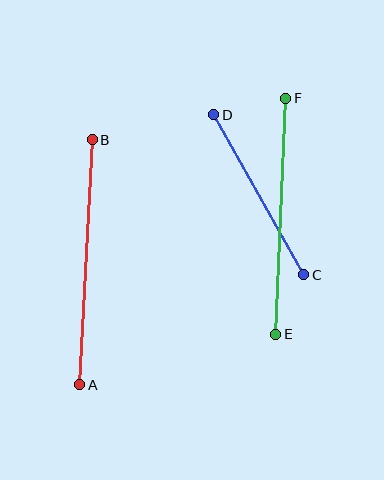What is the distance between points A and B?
The distance is approximately 245 pixels.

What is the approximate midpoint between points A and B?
The midpoint is at approximately (86, 262) pixels.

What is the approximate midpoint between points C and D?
The midpoint is at approximately (259, 195) pixels.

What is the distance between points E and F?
The distance is approximately 236 pixels.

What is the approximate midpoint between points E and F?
The midpoint is at approximately (281, 216) pixels.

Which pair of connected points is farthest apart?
Points A and B are farthest apart.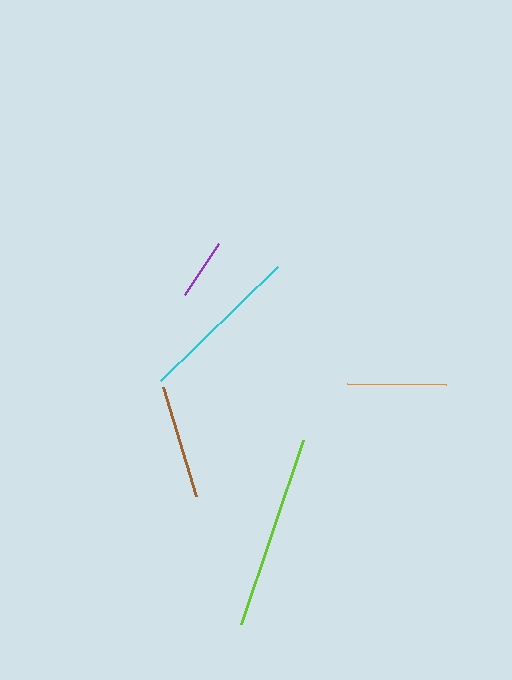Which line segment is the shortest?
The purple line is the shortest at approximately 61 pixels.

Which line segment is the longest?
The lime line is the longest at approximately 195 pixels.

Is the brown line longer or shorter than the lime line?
The lime line is longer than the brown line.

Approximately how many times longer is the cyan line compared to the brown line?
The cyan line is approximately 1.4 times the length of the brown line.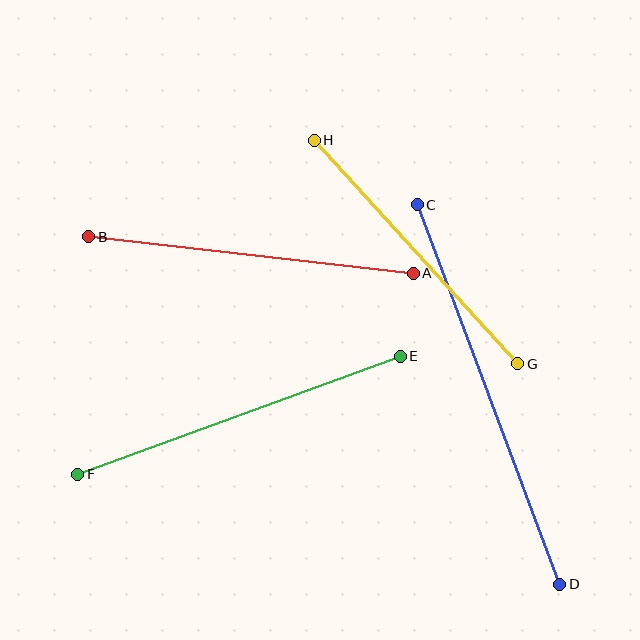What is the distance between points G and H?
The distance is approximately 302 pixels.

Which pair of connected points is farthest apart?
Points C and D are farthest apart.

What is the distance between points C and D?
The distance is approximately 405 pixels.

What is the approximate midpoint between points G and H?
The midpoint is at approximately (416, 252) pixels.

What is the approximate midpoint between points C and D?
The midpoint is at approximately (488, 394) pixels.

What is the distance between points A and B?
The distance is approximately 327 pixels.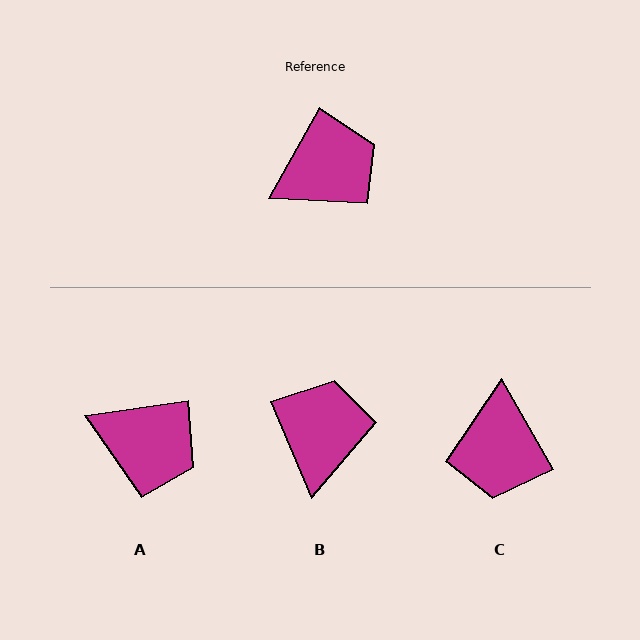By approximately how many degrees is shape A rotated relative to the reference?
Approximately 53 degrees clockwise.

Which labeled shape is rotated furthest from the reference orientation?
C, about 121 degrees away.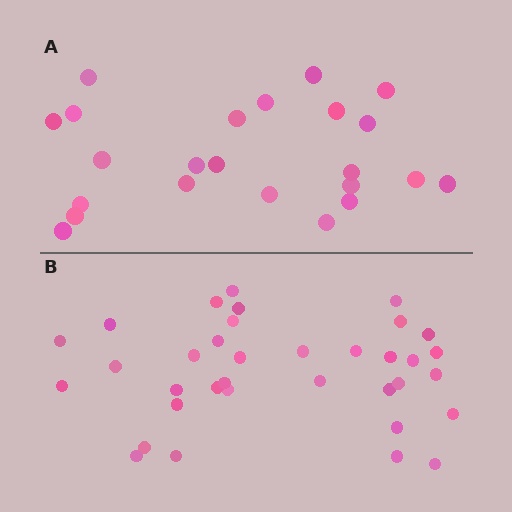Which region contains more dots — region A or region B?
Region B (the bottom region) has more dots.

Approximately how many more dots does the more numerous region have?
Region B has roughly 12 or so more dots than region A.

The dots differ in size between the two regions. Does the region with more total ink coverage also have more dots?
No. Region A has more total ink coverage because its dots are larger, but region B actually contains more individual dots. Total area can be misleading — the number of items is what matters here.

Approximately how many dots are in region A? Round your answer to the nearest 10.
About 20 dots. (The exact count is 23, which rounds to 20.)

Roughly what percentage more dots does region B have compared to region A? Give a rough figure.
About 50% more.